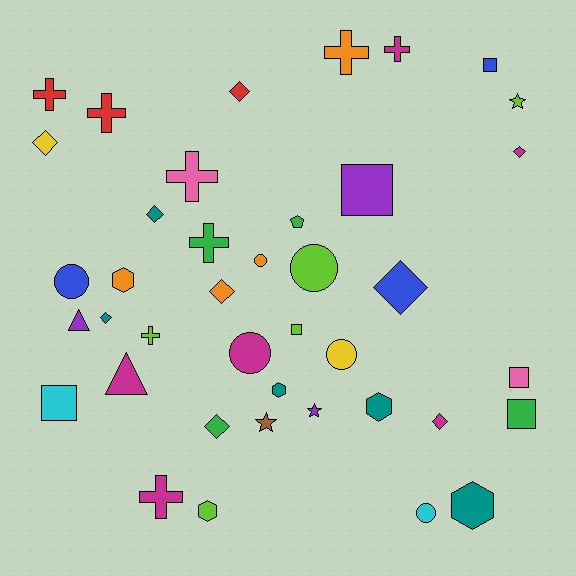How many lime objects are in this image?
There are 5 lime objects.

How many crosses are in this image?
There are 8 crosses.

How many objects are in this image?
There are 40 objects.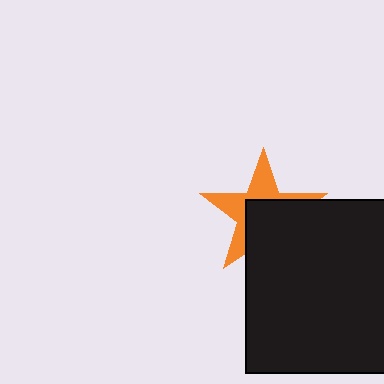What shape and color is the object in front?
The object in front is a black square.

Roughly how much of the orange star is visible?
About half of it is visible (roughly 48%).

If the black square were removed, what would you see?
You would see the complete orange star.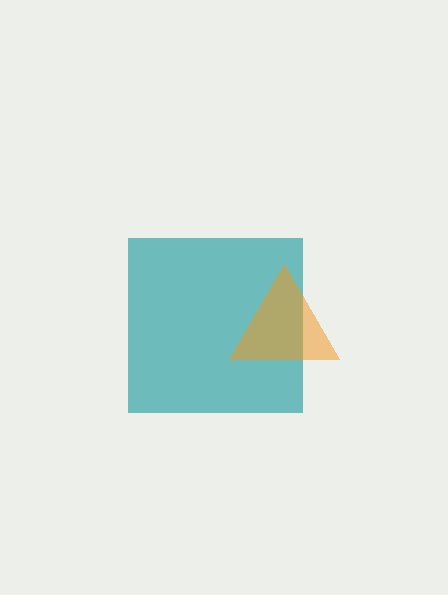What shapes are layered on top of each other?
The layered shapes are: a teal square, an orange triangle.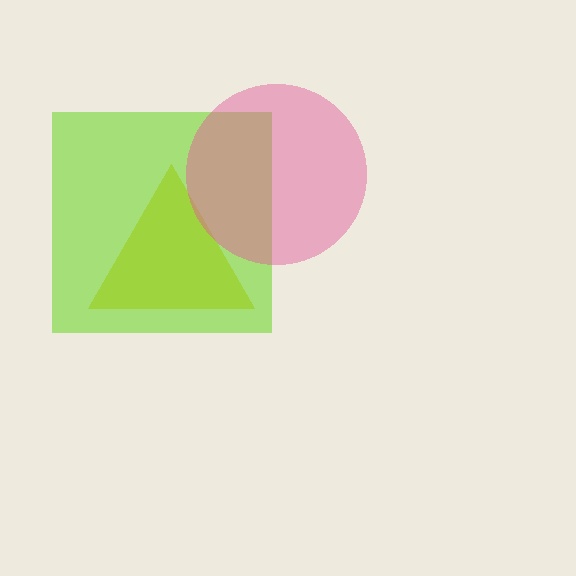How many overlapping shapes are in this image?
There are 3 overlapping shapes in the image.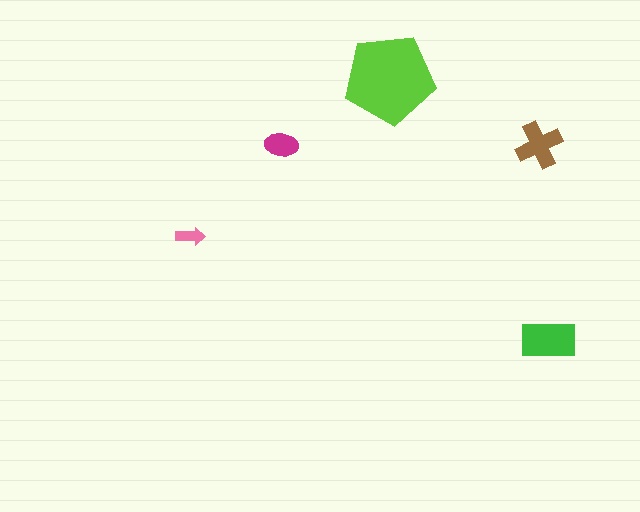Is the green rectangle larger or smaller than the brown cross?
Larger.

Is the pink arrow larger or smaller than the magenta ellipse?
Smaller.